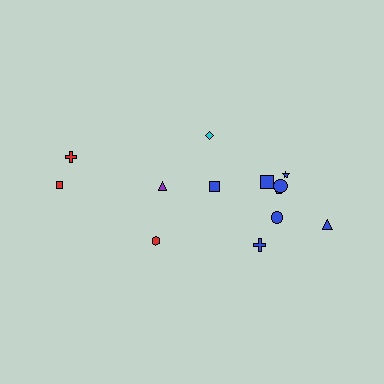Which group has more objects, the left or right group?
The right group.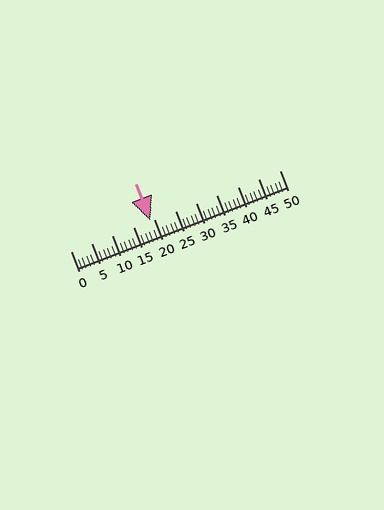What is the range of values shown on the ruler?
The ruler shows values from 0 to 50.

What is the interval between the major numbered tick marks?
The major tick marks are spaced 5 units apart.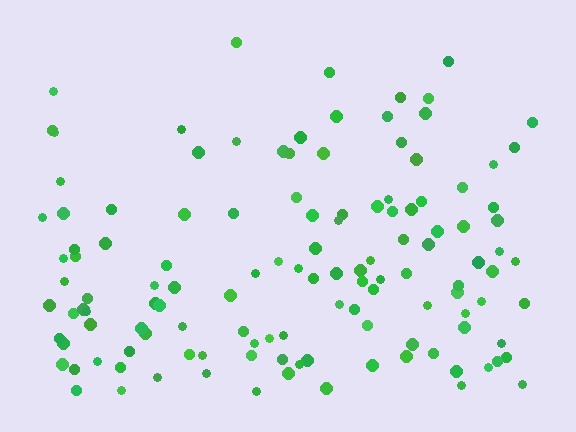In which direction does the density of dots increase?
From top to bottom, with the bottom side densest.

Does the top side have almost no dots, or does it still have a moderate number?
Still a moderate number, just noticeably fewer than the bottom.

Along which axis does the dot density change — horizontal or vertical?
Vertical.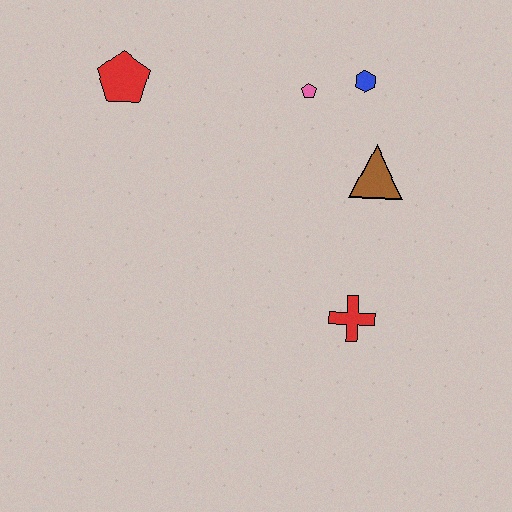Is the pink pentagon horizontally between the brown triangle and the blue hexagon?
No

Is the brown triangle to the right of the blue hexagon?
Yes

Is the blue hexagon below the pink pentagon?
No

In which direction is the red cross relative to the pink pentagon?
The red cross is below the pink pentagon.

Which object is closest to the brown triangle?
The blue hexagon is closest to the brown triangle.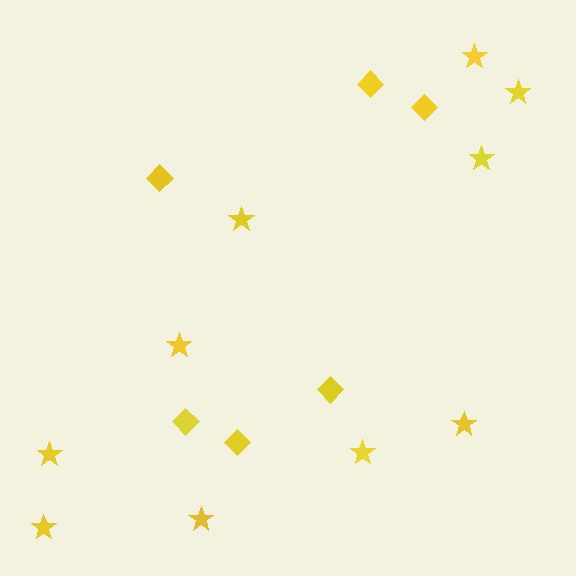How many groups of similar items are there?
There are 2 groups: one group of stars (10) and one group of diamonds (6).